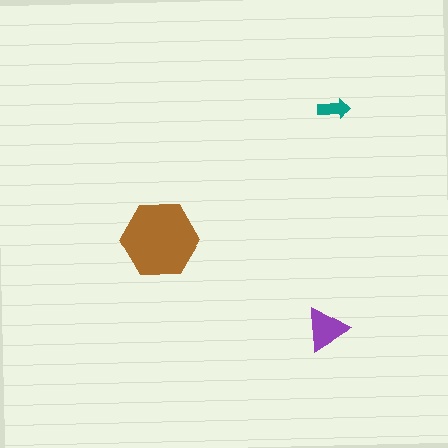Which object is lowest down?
The purple triangle is bottommost.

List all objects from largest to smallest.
The brown hexagon, the purple triangle, the teal arrow.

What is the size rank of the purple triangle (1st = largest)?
2nd.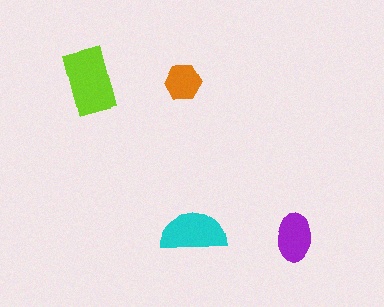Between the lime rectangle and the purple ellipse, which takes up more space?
The lime rectangle.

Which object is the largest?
The lime rectangle.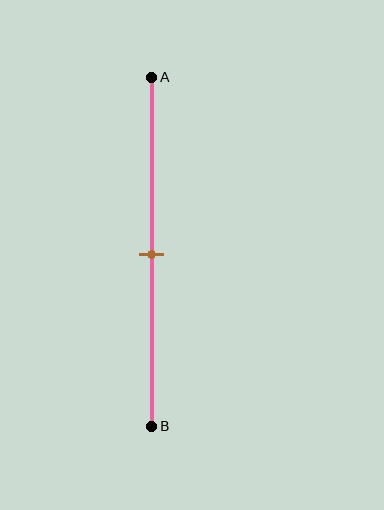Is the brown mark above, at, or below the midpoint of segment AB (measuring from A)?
The brown mark is approximately at the midpoint of segment AB.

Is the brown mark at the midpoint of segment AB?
Yes, the mark is approximately at the midpoint.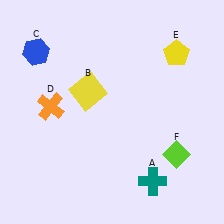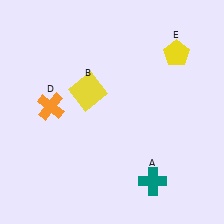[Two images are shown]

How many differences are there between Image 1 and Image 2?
There are 2 differences between the two images.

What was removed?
The blue hexagon (C), the lime diamond (F) were removed in Image 2.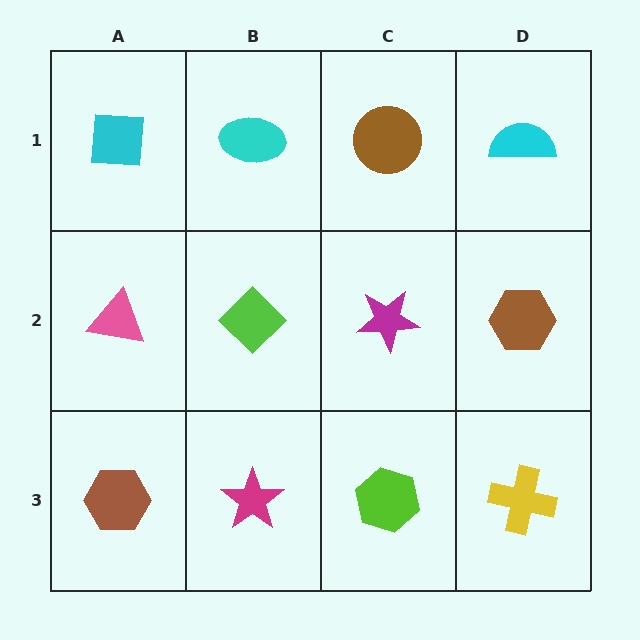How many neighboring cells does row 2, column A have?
3.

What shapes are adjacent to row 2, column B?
A cyan ellipse (row 1, column B), a magenta star (row 3, column B), a pink triangle (row 2, column A), a magenta star (row 2, column C).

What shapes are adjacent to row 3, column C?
A magenta star (row 2, column C), a magenta star (row 3, column B), a yellow cross (row 3, column D).